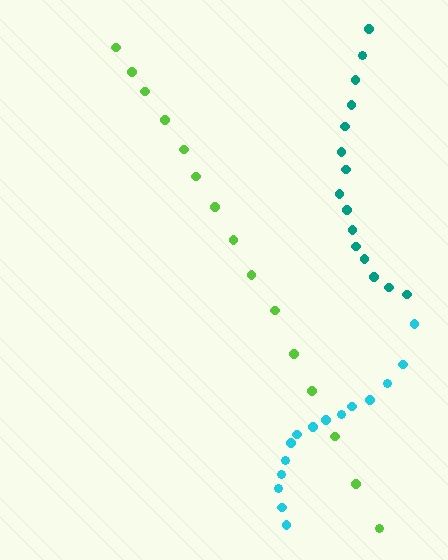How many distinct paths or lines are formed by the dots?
There are 3 distinct paths.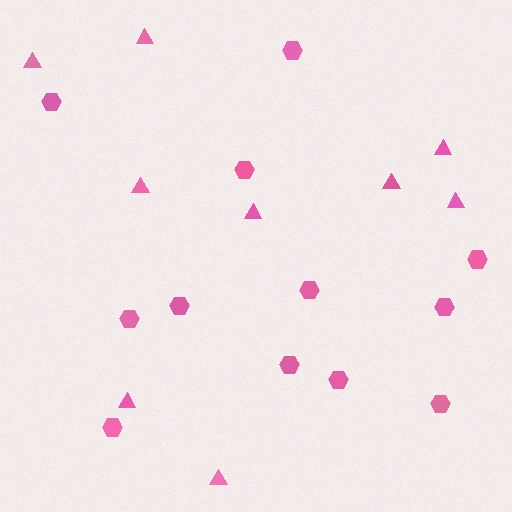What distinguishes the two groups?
There are 2 groups: one group of hexagons (12) and one group of triangles (9).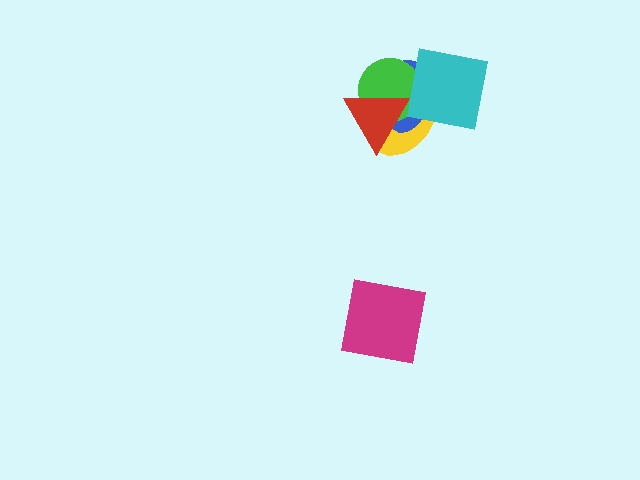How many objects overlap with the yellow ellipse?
4 objects overlap with the yellow ellipse.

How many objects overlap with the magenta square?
0 objects overlap with the magenta square.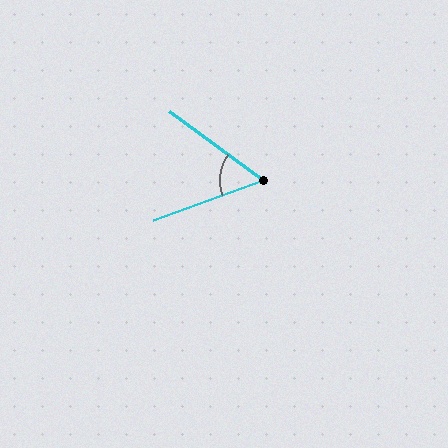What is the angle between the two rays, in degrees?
Approximately 56 degrees.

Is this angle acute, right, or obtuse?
It is acute.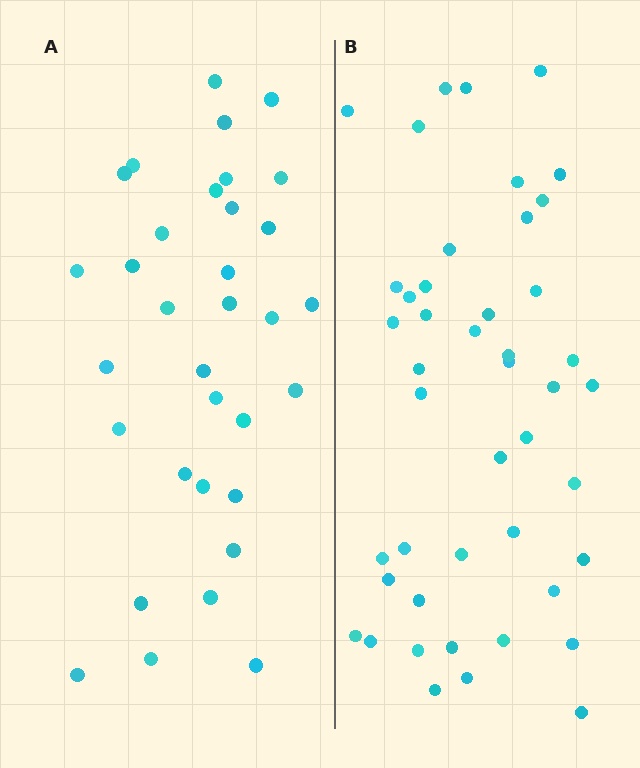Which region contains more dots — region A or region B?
Region B (the right region) has more dots.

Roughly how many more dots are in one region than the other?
Region B has roughly 12 or so more dots than region A.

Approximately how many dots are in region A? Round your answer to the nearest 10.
About 30 dots. (The exact count is 33, which rounds to 30.)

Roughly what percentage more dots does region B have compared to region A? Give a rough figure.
About 35% more.